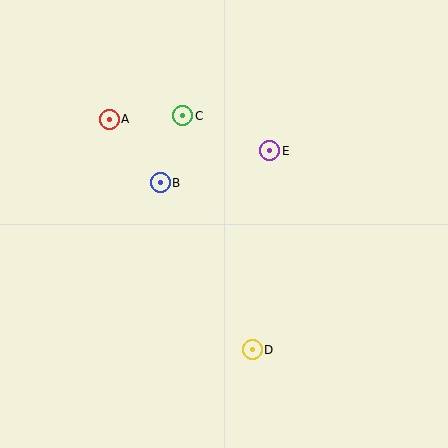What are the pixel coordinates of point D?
Point D is at (252, 350).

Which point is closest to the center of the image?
Point B at (160, 183) is closest to the center.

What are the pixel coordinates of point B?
Point B is at (160, 183).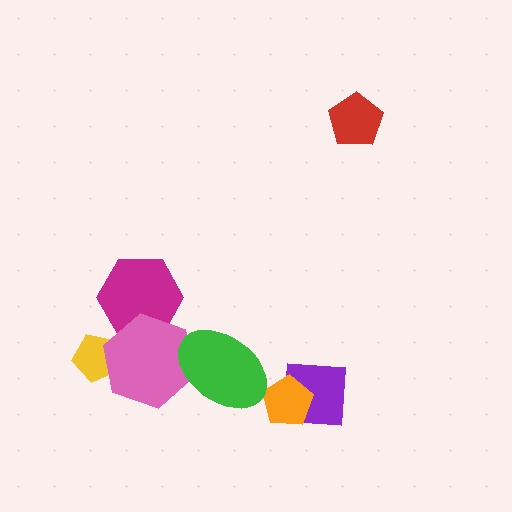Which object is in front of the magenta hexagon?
The pink hexagon is in front of the magenta hexagon.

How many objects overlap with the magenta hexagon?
1 object overlaps with the magenta hexagon.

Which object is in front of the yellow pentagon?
The pink hexagon is in front of the yellow pentagon.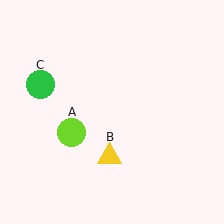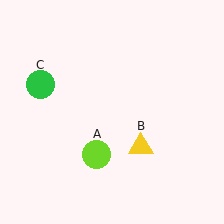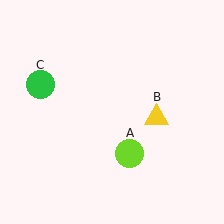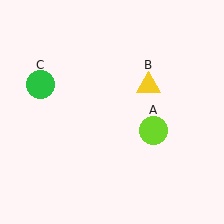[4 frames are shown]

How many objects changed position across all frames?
2 objects changed position: lime circle (object A), yellow triangle (object B).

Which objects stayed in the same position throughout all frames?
Green circle (object C) remained stationary.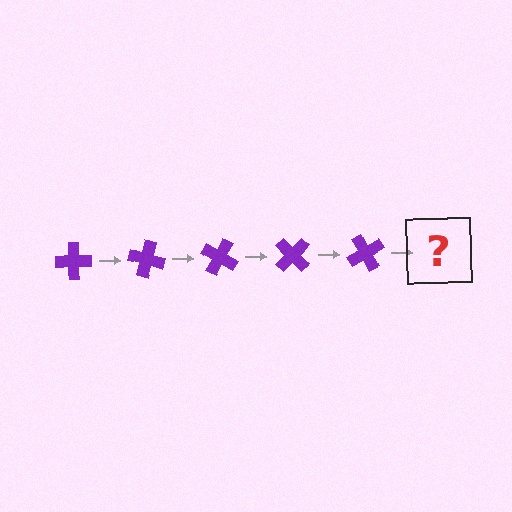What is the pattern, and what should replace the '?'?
The pattern is that the cross rotates 15 degrees each step. The '?' should be a purple cross rotated 75 degrees.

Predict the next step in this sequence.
The next step is a purple cross rotated 75 degrees.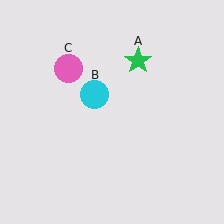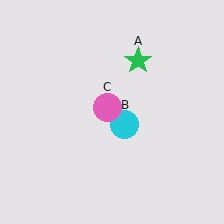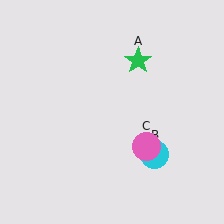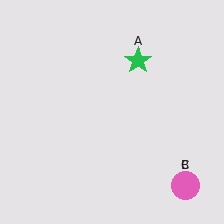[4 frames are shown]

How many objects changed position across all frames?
2 objects changed position: cyan circle (object B), pink circle (object C).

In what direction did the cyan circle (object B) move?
The cyan circle (object B) moved down and to the right.